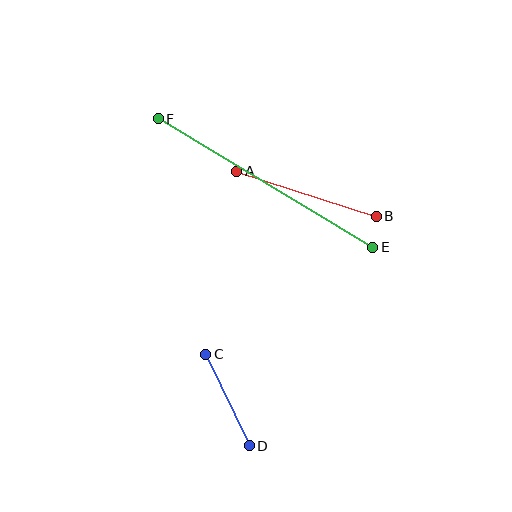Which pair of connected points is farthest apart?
Points E and F are farthest apart.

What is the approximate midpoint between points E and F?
The midpoint is at approximately (265, 183) pixels.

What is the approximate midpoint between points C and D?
The midpoint is at approximately (227, 400) pixels.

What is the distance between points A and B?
The distance is approximately 147 pixels.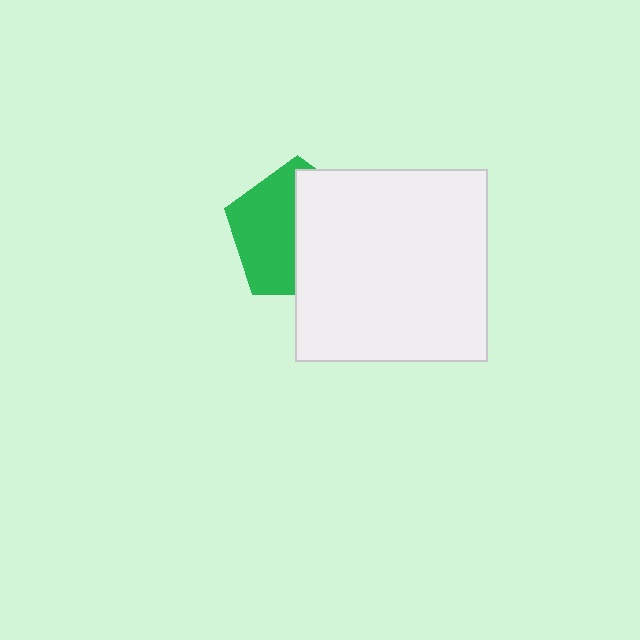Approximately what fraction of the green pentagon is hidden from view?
Roughly 51% of the green pentagon is hidden behind the white square.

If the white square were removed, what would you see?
You would see the complete green pentagon.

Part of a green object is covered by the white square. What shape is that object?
It is a pentagon.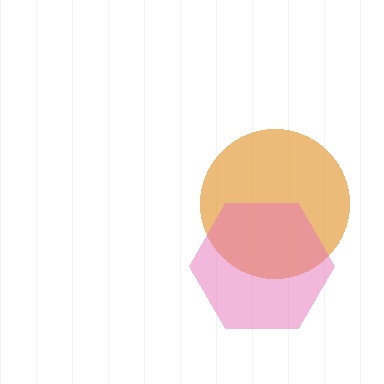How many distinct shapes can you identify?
There are 2 distinct shapes: an orange circle, a pink hexagon.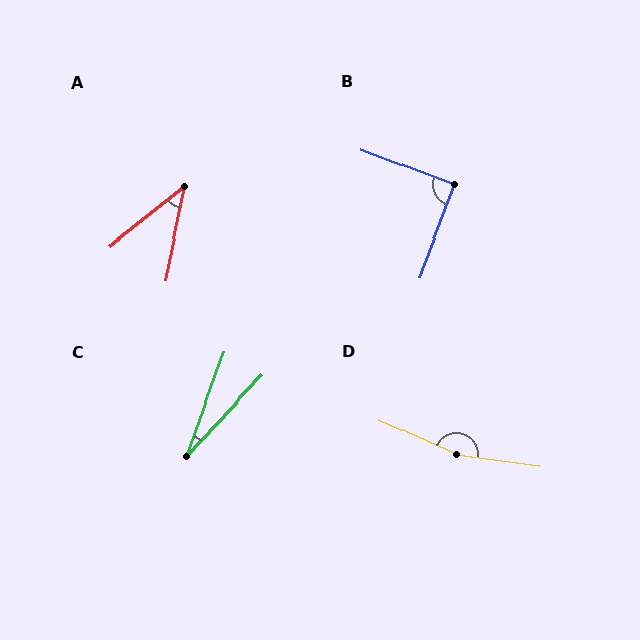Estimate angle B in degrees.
Approximately 90 degrees.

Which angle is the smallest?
C, at approximately 23 degrees.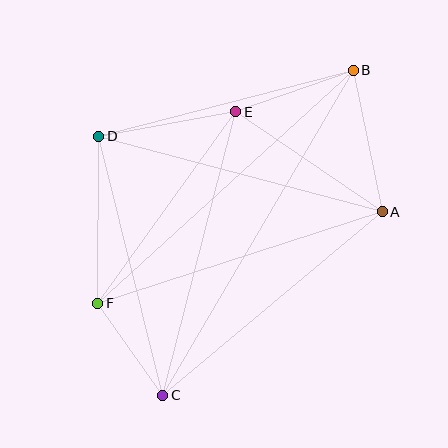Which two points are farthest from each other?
Points B and C are farthest from each other.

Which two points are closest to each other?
Points C and F are closest to each other.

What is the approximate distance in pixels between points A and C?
The distance between A and C is approximately 286 pixels.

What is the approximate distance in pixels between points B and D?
The distance between B and D is approximately 263 pixels.